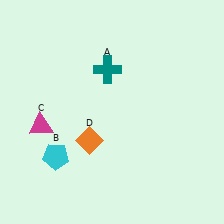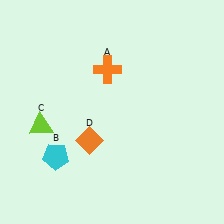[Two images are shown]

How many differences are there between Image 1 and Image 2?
There are 2 differences between the two images.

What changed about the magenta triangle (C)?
In Image 1, C is magenta. In Image 2, it changed to lime.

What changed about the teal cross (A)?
In Image 1, A is teal. In Image 2, it changed to orange.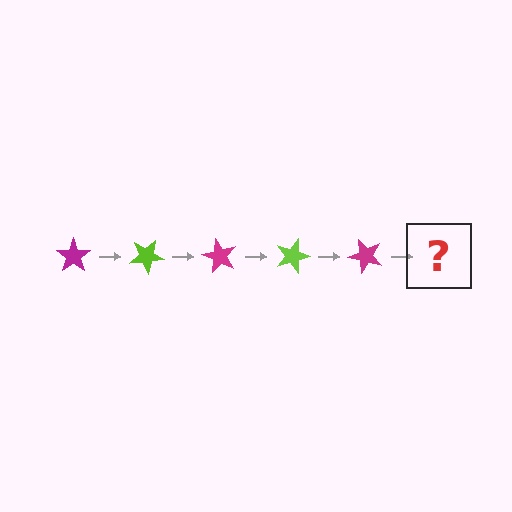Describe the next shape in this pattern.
It should be a lime star, rotated 150 degrees from the start.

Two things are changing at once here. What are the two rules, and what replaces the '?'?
The two rules are that it rotates 30 degrees each step and the color cycles through magenta and lime. The '?' should be a lime star, rotated 150 degrees from the start.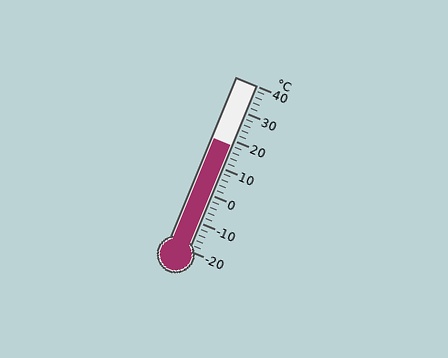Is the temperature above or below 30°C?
The temperature is below 30°C.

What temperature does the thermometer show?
The thermometer shows approximately 18°C.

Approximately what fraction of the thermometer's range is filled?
The thermometer is filled to approximately 65% of its range.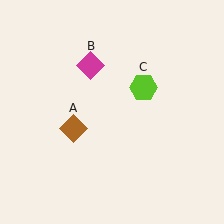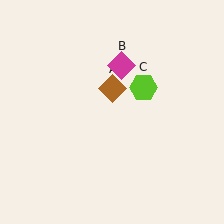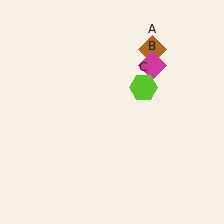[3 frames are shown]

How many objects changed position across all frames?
2 objects changed position: brown diamond (object A), magenta diamond (object B).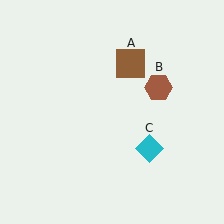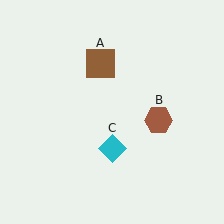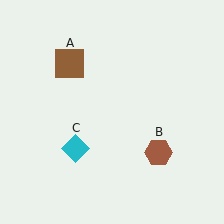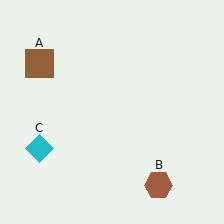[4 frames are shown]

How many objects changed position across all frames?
3 objects changed position: brown square (object A), brown hexagon (object B), cyan diamond (object C).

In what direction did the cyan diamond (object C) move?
The cyan diamond (object C) moved left.